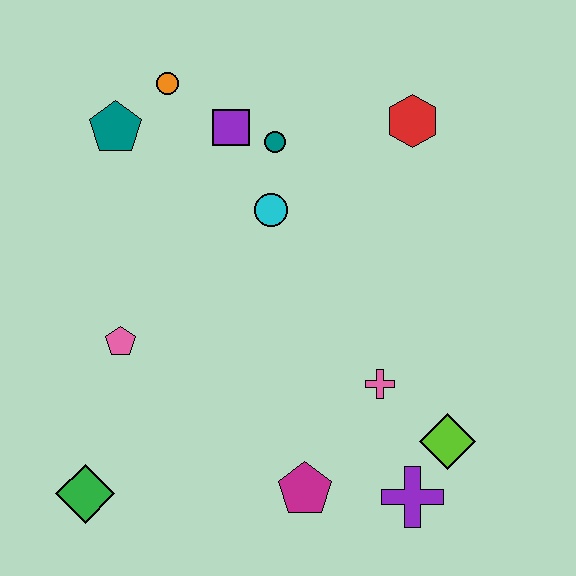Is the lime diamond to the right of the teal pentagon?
Yes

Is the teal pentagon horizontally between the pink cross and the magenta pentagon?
No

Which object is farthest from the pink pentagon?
The red hexagon is farthest from the pink pentagon.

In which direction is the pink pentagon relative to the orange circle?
The pink pentagon is below the orange circle.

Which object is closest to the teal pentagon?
The orange circle is closest to the teal pentagon.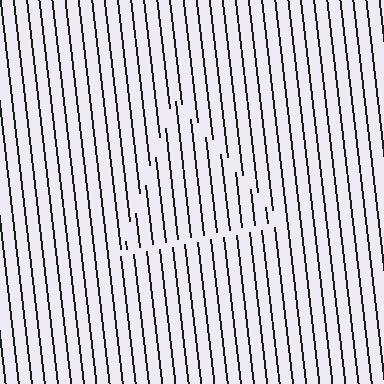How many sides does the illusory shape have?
3 sides — the line-ends trace a triangle.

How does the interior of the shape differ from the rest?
The interior of the shape contains the same grating, shifted by half a period — the contour is defined by the phase discontinuity where line-ends from the inner and outer gratings abut.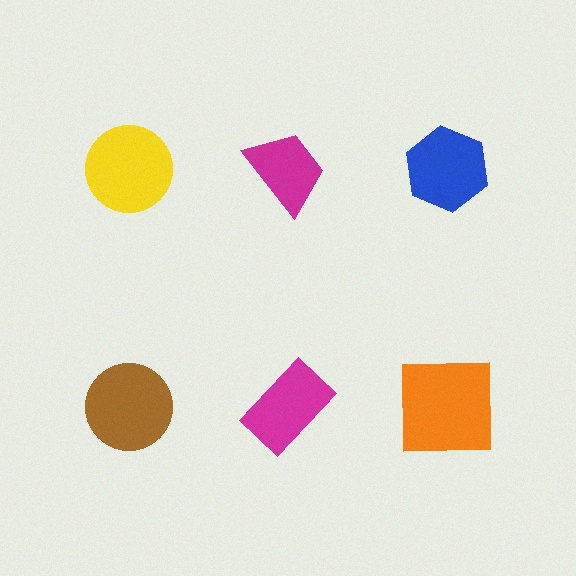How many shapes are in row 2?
3 shapes.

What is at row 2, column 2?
A magenta rectangle.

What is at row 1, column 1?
A yellow circle.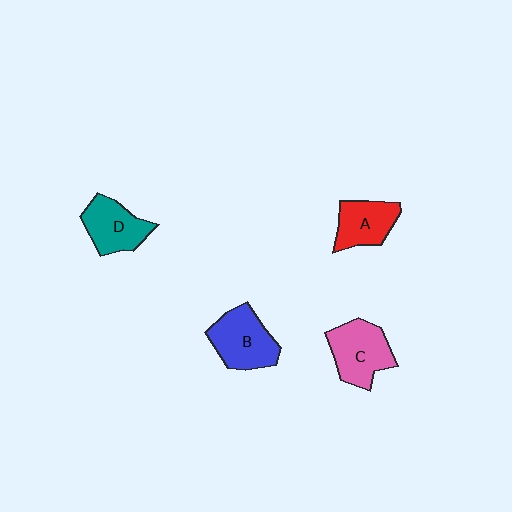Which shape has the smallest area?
Shape A (red).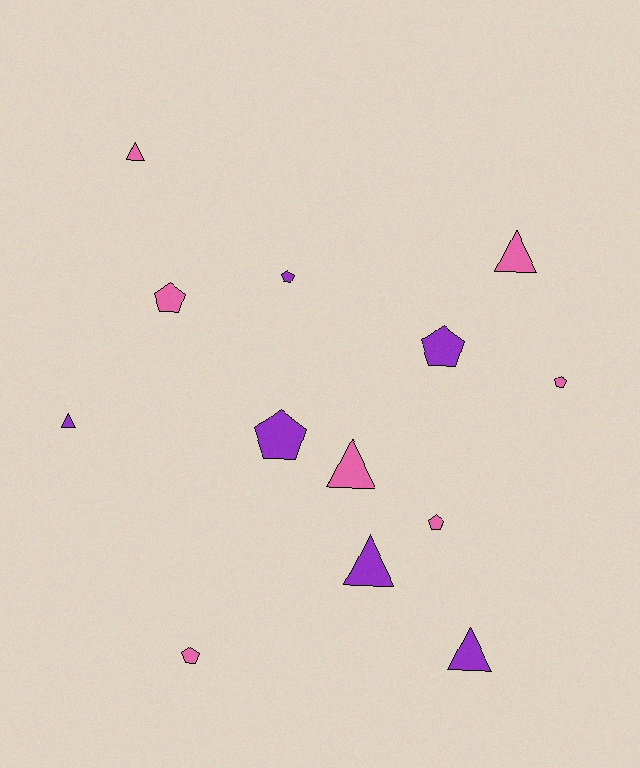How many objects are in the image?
There are 13 objects.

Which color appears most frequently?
Pink, with 7 objects.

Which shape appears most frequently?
Pentagon, with 7 objects.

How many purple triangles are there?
There are 3 purple triangles.